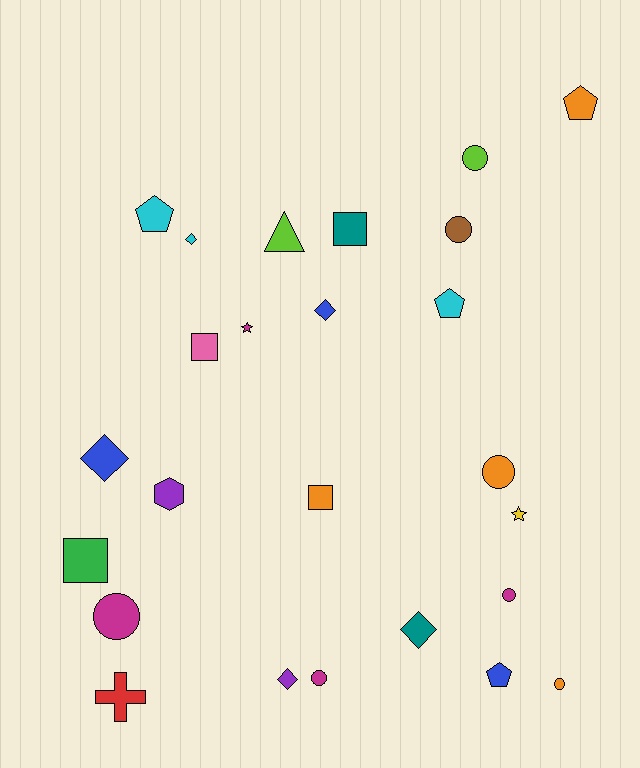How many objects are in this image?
There are 25 objects.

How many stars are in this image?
There are 2 stars.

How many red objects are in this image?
There is 1 red object.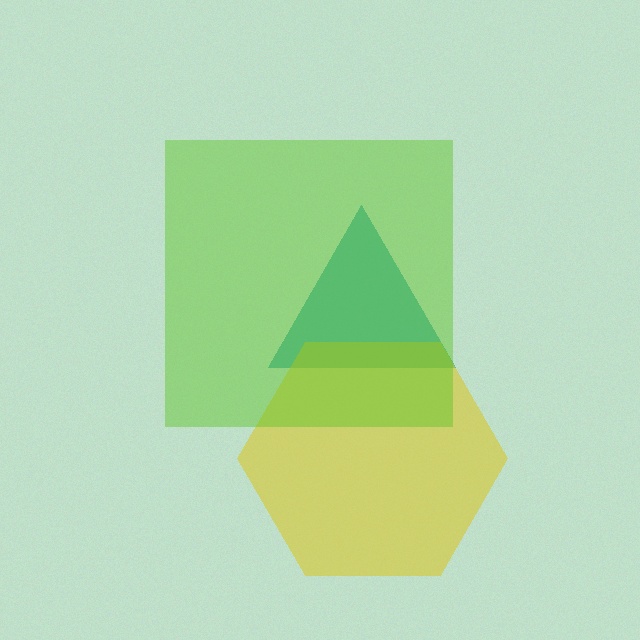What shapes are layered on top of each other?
The layered shapes are: a teal triangle, a yellow hexagon, a lime square.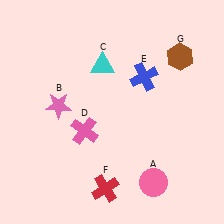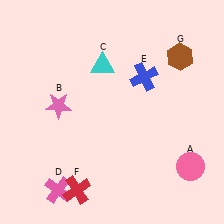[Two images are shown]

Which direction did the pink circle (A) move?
The pink circle (A) moved right.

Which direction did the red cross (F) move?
The red cross (F) moved left.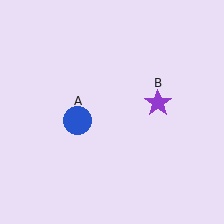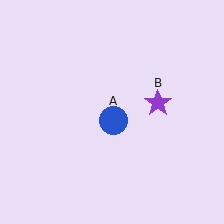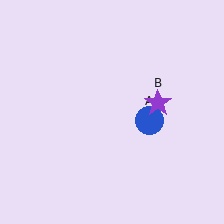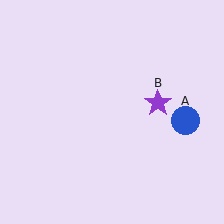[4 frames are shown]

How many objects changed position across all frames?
1 object changed position: blue circle (object A).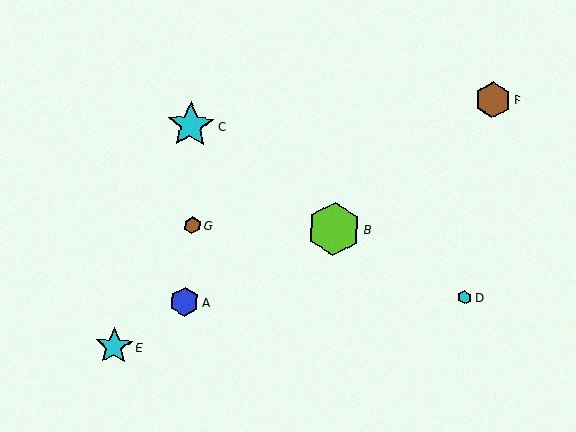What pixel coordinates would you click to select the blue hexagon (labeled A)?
Click at (184, 302) to select the blue hexagon A.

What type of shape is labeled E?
Shape E is a cyan star.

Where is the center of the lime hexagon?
The center of the lime hexagon is at (334, 229).